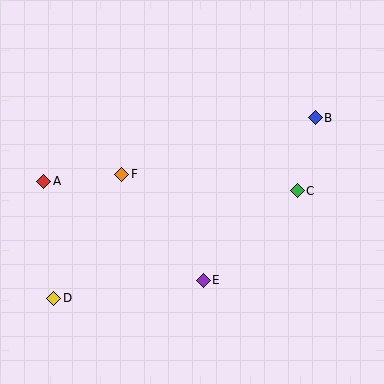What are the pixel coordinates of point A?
Point A is at (44, 181).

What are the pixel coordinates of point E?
Point E is at (203, 280).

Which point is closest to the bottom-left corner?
Point D is closest to the bottom-left corner.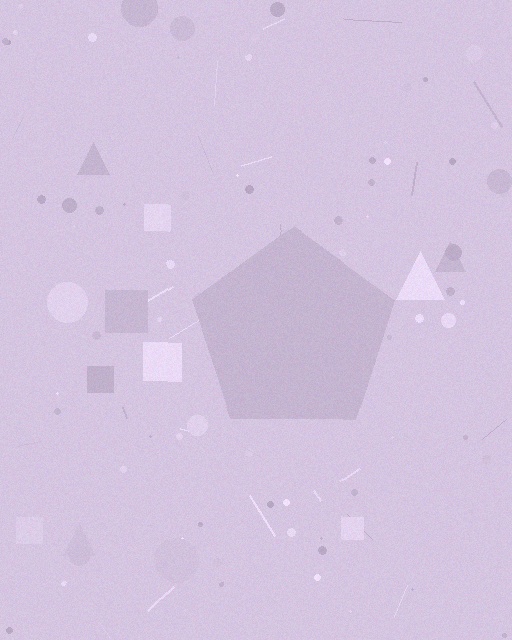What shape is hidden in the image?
A pentagon is hidden in the image.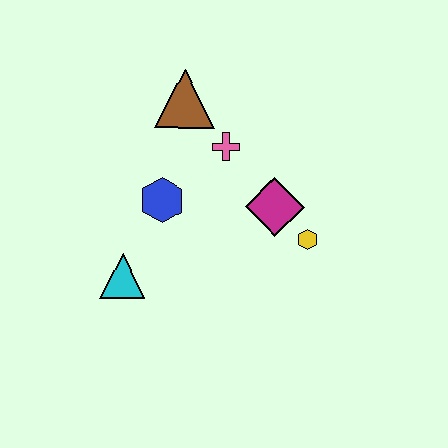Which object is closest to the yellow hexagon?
The magenta diamond is closest to the yellow hexagon.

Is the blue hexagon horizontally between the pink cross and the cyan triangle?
Yes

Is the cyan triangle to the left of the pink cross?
Yes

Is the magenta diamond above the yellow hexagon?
Yes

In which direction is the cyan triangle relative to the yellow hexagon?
The cyan triangle is to the left of the yellow hexagon.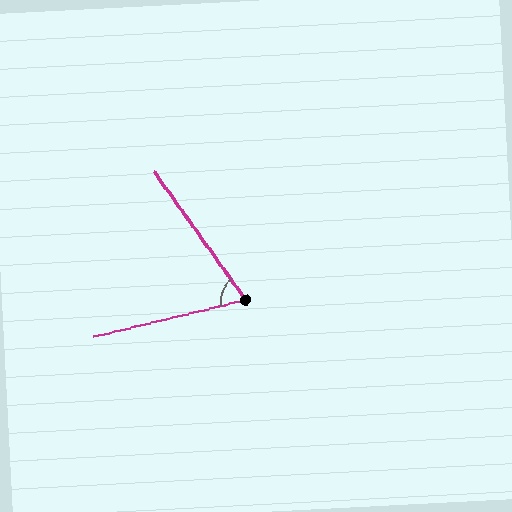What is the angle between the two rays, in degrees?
Approximately 68 degrees.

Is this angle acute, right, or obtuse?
It is acute.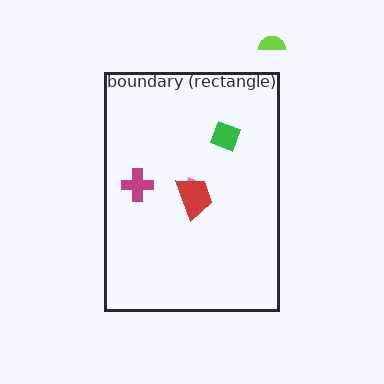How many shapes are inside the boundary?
4 inside, 1 outside.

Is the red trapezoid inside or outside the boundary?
Inside.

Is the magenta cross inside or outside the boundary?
Inside.